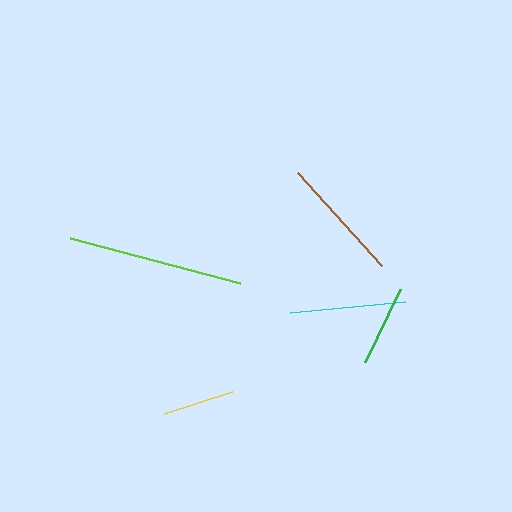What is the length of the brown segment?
The brown segment is approximately 125 pixels long.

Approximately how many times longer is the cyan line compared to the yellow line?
The cyan line is approximately 1.6 times the length of the yellow line.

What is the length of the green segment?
The green segment is approximately 80 pixels long.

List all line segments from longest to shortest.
From longest to shortest: lime, brown, cyan, green, yellow.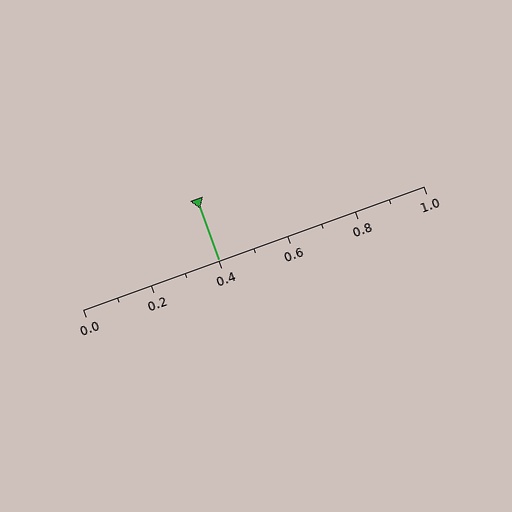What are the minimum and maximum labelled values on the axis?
The axis runs from 0.0 to 1.0.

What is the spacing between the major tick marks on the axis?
The major ticks are spaced 0.2 apart.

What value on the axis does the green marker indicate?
The marker indicates approximately 0.4.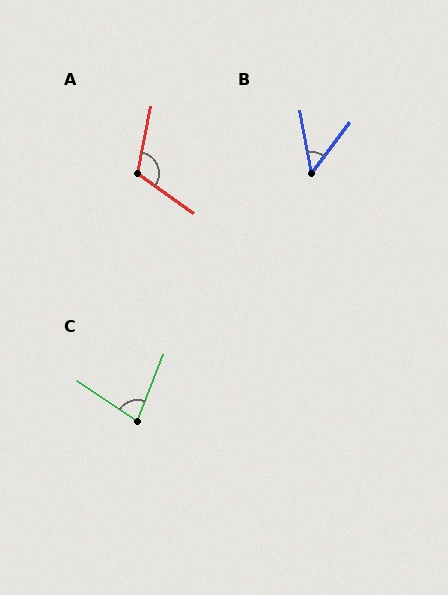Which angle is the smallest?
B, at approximately 47 degrees.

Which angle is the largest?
A, at approximately 114 degrees.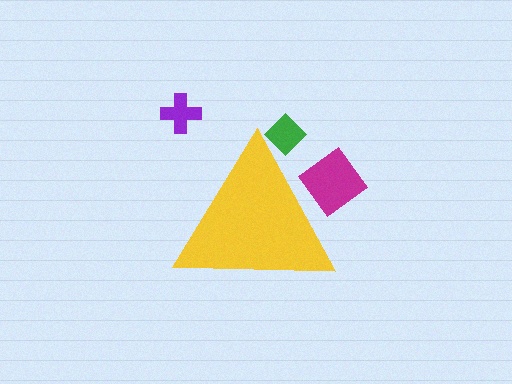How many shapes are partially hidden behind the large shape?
2 shapes are partially hidden.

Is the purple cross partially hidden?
No, the purple cross is fully visible.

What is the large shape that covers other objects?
A yellow triangle.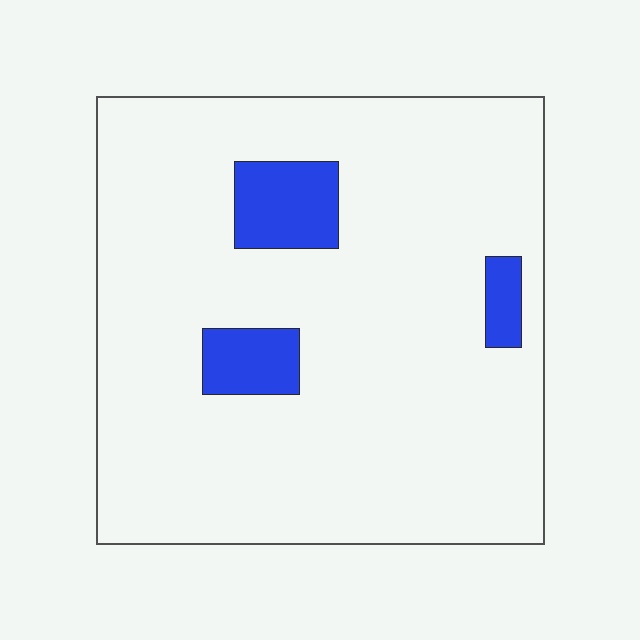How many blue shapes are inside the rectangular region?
3.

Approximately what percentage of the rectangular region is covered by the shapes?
Approximately 10%.